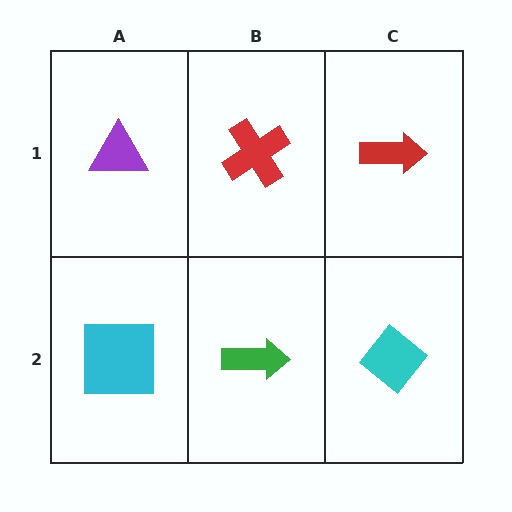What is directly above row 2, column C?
A red arrow.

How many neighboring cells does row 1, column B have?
3.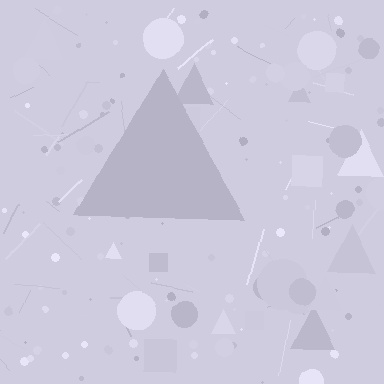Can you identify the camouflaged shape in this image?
The camouflaged shape is a triangle.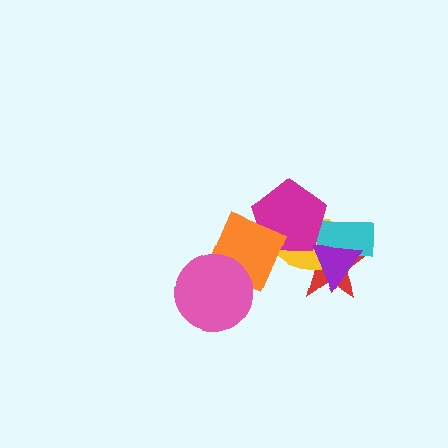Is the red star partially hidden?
Yes, it is partially covered by another shape.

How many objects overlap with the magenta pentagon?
4 objects overlap with the magenta pentagon.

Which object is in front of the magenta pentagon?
The orange diamond is in front of the magenta pentagon.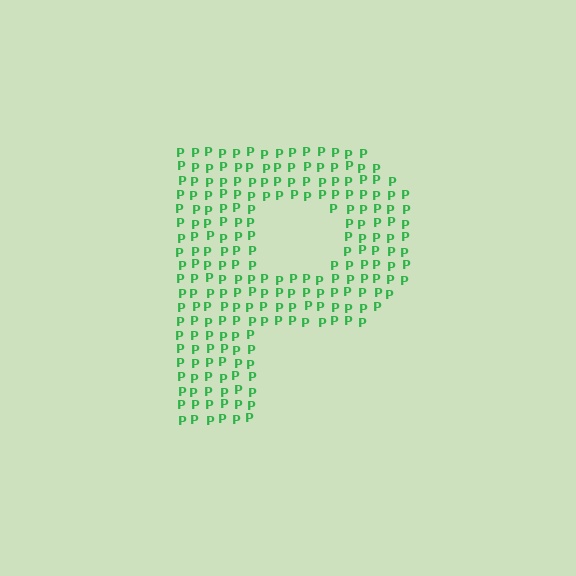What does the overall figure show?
The overall figure shows the letter P.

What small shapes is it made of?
It is made of small letter P's.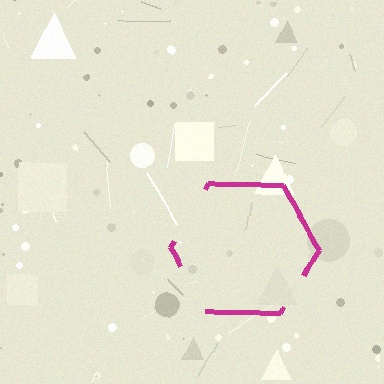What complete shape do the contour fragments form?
The contour fragments form a hexagon.